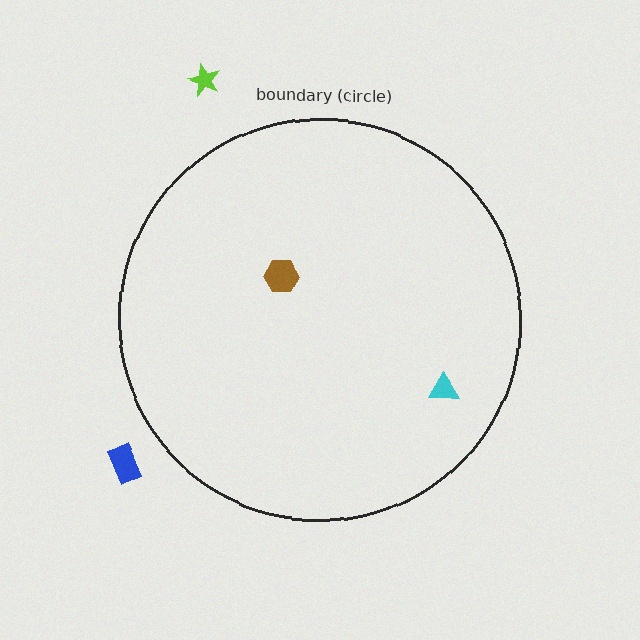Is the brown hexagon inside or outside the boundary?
Inside.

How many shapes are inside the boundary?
2 inside, 2 outside.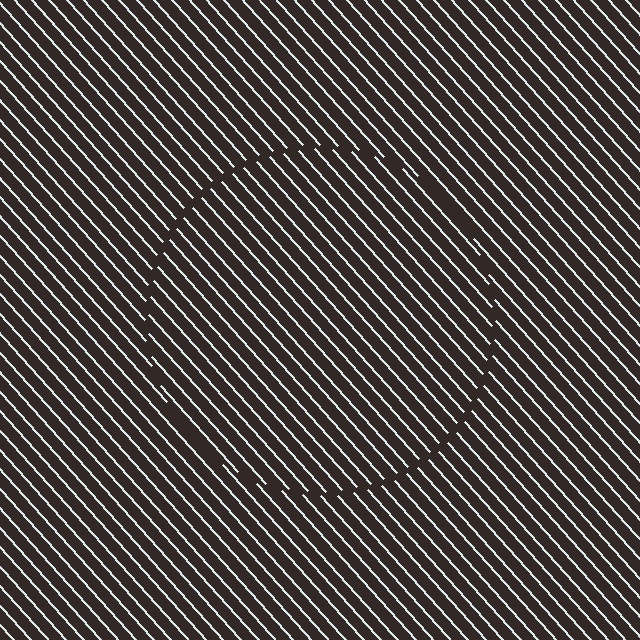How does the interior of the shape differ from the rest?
The interior of the shape contains the same grating, shifted by half a period — the contour is defined by the phase discontinuity where line-ends from the inner and outer gratings abut.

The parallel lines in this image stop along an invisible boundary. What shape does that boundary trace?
An illusory circle. The interior of the shape contains the same grating, shifted by half a period — the contour is defined by the phase discontinuity where line-ends from the inner and outer gratings abut.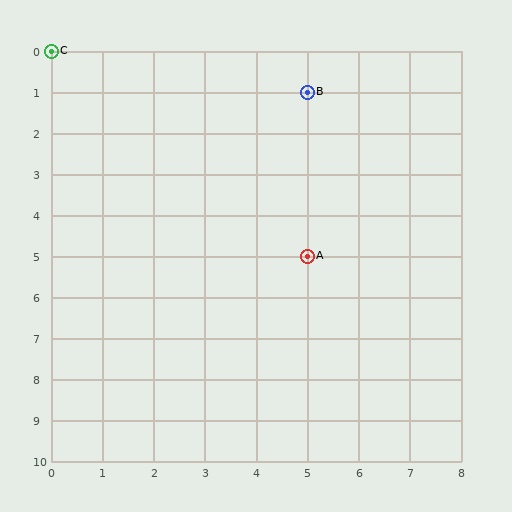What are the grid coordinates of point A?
Point A is at grid coordinates (5, 5).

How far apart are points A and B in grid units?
Points A and B are 4 rows apart.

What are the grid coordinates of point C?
Point C is at grid coordinates (0, 0).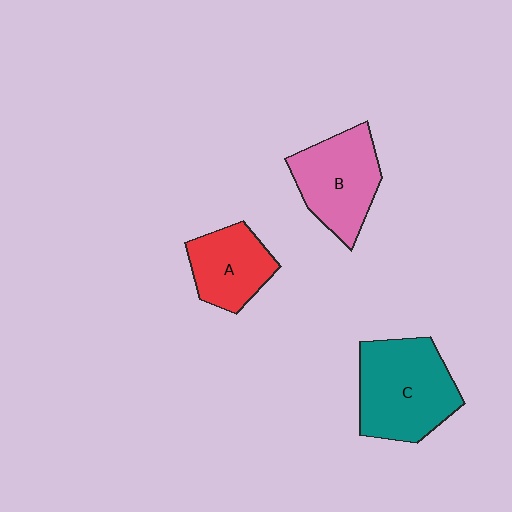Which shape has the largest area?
Shape C (teal).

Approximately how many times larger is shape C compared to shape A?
Approximately 1.6 times.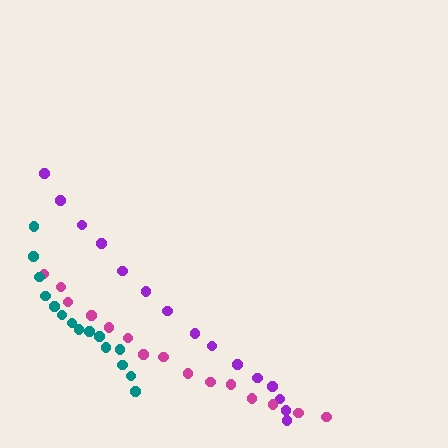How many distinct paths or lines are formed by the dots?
There are 3 distinct paths.